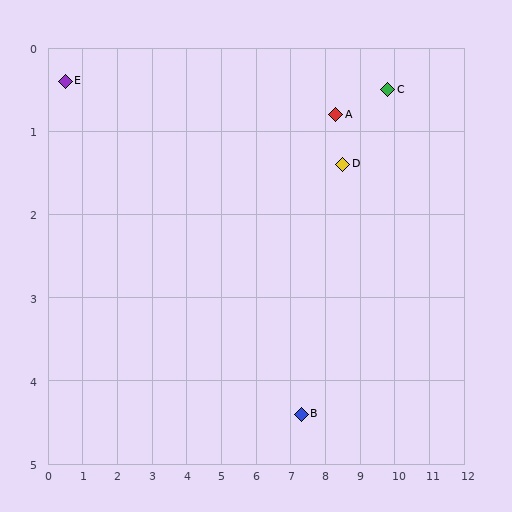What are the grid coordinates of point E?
Point E is at approximately (0.5, 0.4).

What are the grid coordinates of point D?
Point D is at approximately (8.5, 1.4).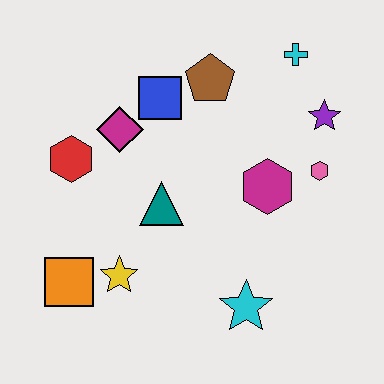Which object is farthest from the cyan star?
The cyan cross is farthest from the cyan star.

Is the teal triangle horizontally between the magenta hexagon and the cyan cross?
No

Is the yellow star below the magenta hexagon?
Yes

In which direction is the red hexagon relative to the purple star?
The red hexagon is to the left of the purple star.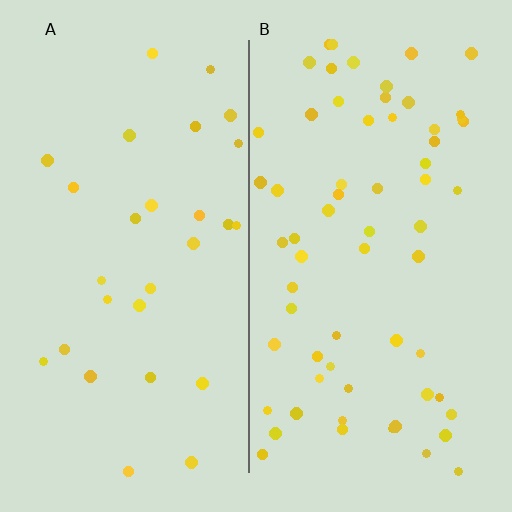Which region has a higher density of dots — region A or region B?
B (the right).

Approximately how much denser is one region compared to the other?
Approximately 2.2× — region B over region A.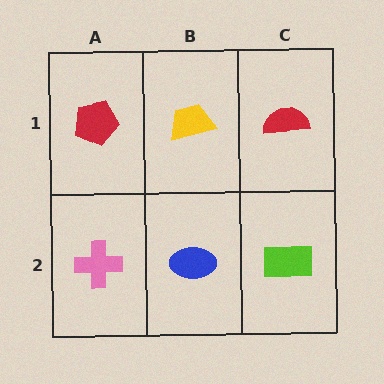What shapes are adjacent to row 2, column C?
A red semicircle (row 1, column C), a blue ellipse (row 2, column B).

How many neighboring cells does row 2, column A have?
2.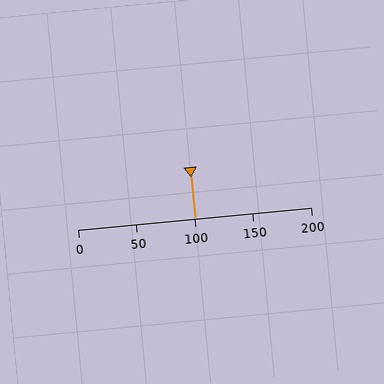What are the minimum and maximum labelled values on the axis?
The axis runs from 0 to 200.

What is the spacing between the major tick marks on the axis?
The major ticks are spaced 50 apart.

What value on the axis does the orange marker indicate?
The marker indicates approximately 100.